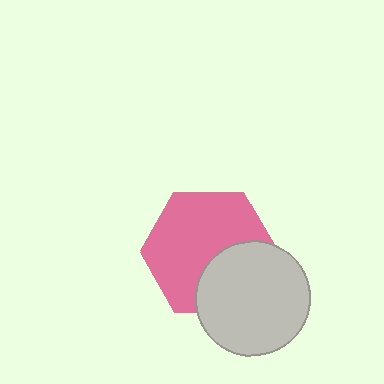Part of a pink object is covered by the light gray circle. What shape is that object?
It is a hexagon.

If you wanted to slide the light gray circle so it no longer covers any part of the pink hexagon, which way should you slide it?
Slide it toward the lower-right — that is the most direct way to separate the two shapes.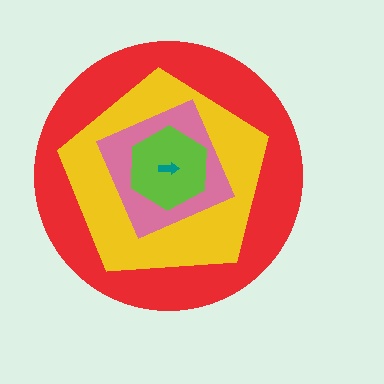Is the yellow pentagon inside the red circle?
Yes.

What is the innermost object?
The teal arrow.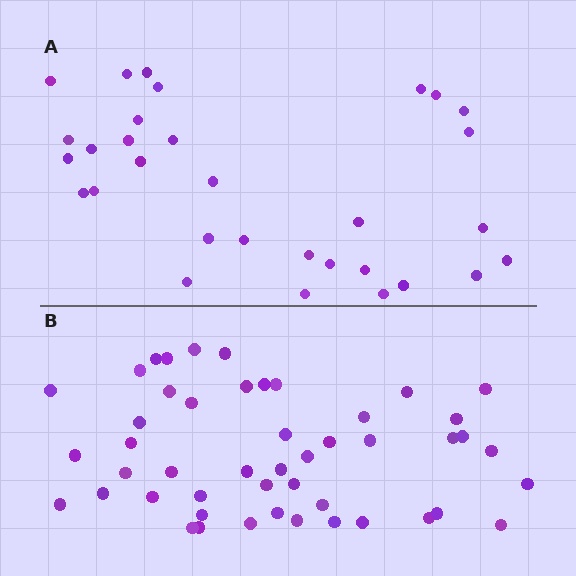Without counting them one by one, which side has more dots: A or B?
Region B (the bottom region) has more dots.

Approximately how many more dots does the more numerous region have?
Region B has approximately 15 more dots than region A.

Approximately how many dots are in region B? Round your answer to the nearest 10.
About 50 dots. (The exact count is 48, which rounds to 50.)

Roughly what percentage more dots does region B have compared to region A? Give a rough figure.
About 55% more.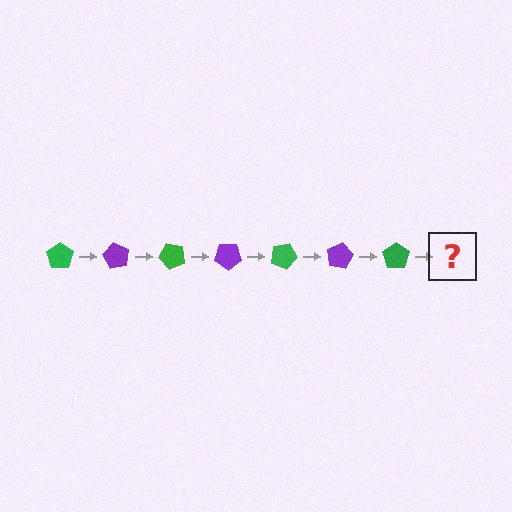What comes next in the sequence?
The next element should be a purple pentagon, rotated 420 degrees from the start.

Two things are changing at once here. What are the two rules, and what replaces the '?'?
The two rules are that it rotates 60 degrees each step and the color cycles through green and purple. The '?' should be a purple pentagon, rotated 420 degrees from the start.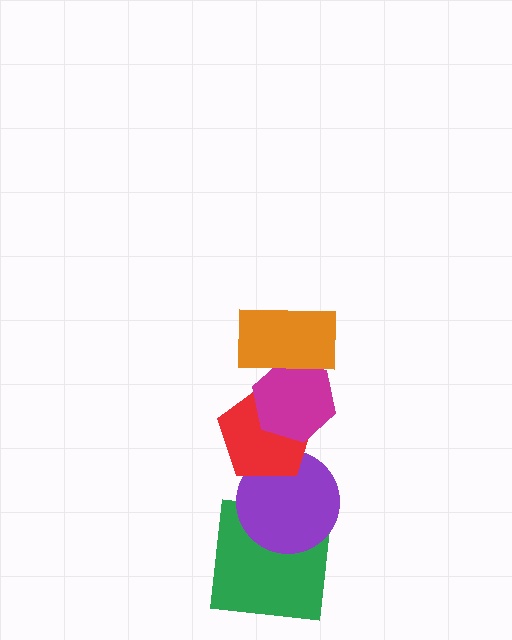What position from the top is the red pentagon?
The red pentagon is 3rd from the top.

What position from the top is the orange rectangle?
The orange rectangle is 1st from the top.